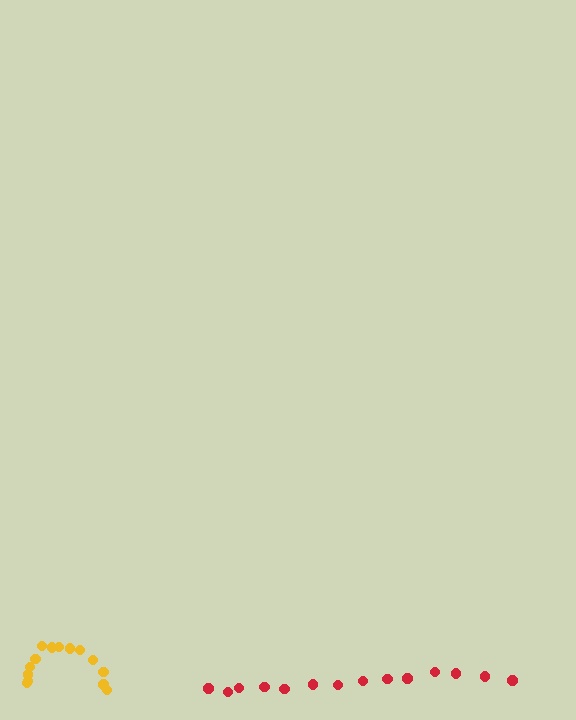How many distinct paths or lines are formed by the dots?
There are 2 distinct paths.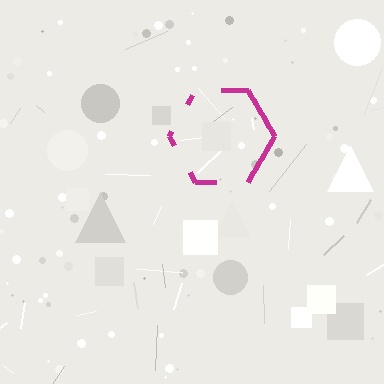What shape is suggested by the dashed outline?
The dashed outline suggests a hexagon.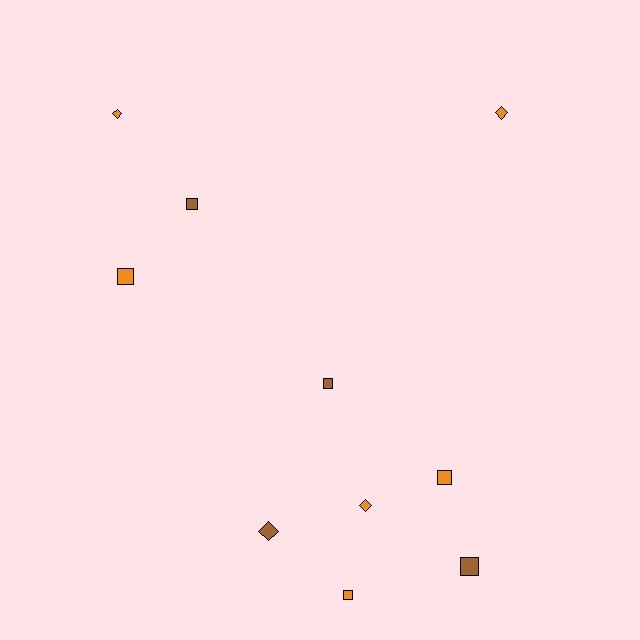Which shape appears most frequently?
Square, with 6 objects.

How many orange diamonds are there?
There are 3 orange diamonds.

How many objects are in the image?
There are 10 objects.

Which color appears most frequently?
Orange, with 6 objects.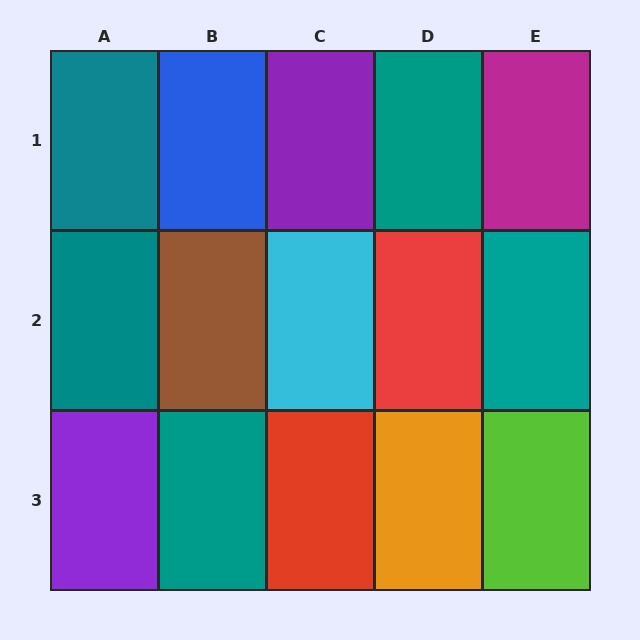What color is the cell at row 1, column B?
Blue.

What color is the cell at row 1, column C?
Purple.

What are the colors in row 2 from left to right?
Teal, brown, cyan, red, teal.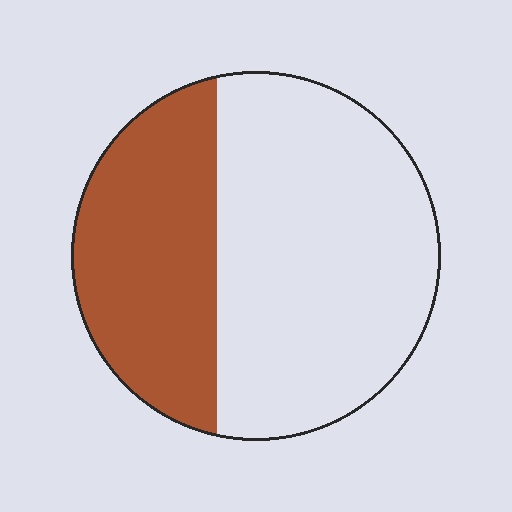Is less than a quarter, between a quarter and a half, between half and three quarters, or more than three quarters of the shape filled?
Between a quarter and a half.